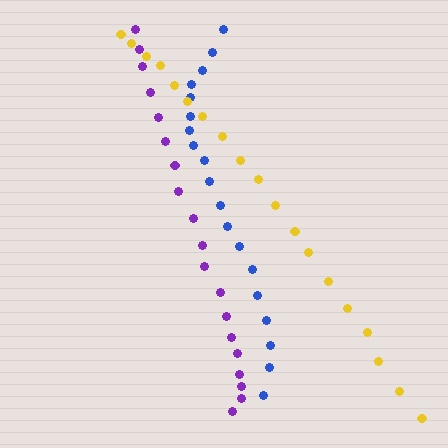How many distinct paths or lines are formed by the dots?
There are 3 distinct paths.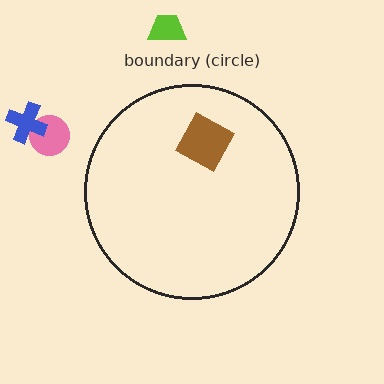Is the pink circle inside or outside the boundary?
Outside.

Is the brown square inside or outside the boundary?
Inside.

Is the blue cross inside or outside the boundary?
Outside.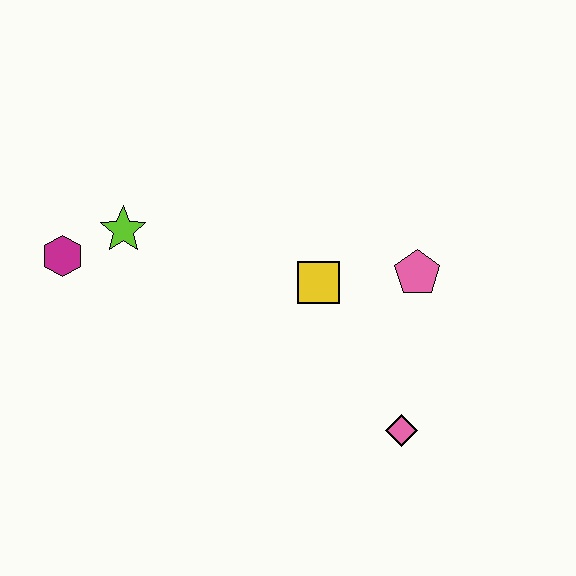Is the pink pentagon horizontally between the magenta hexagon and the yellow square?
No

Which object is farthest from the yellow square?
The magenta hexagon is farthest from the yellow square.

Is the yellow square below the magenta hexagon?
Yes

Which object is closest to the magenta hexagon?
The lime star is closest to the magenta hexagon.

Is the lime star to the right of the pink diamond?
No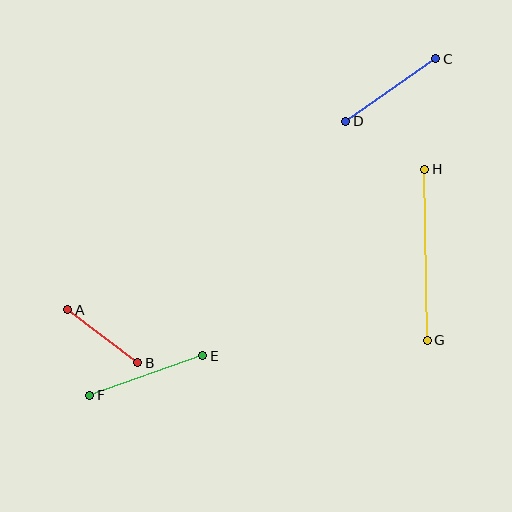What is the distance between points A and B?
The distance is approximately 88 pixels.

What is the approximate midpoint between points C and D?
The midpoint is at approximately (391, 90) pixels.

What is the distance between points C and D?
The distance is approximately 110 pixels.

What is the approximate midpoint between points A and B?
The midpoint is at approximately (103, 336) pixels.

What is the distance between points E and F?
The distance is approximately 120 pixels.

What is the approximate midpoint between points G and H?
The midpoint is at approximately (426, 255) pixels.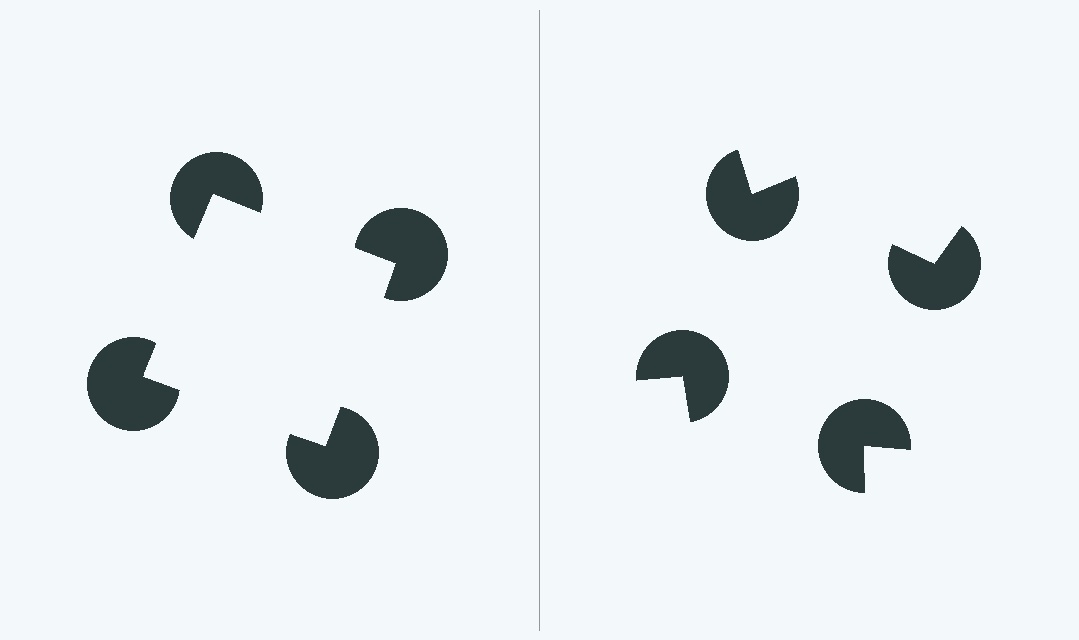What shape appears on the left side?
An illusory square.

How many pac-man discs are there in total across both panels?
8 — 4 on each side.